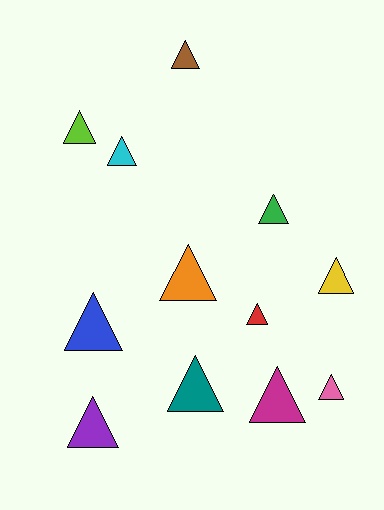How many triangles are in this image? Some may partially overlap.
There are 12 triangles.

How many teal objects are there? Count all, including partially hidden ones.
There is 1 teal object.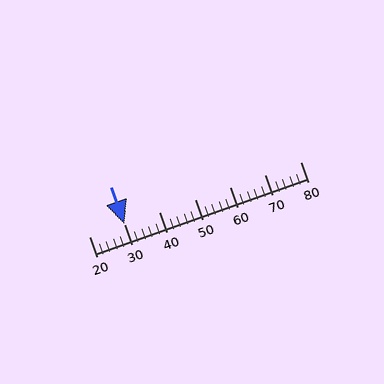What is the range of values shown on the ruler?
The ruler shows values from 20 to 80.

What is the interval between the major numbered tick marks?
The major tick marks are spaced 10 units apart.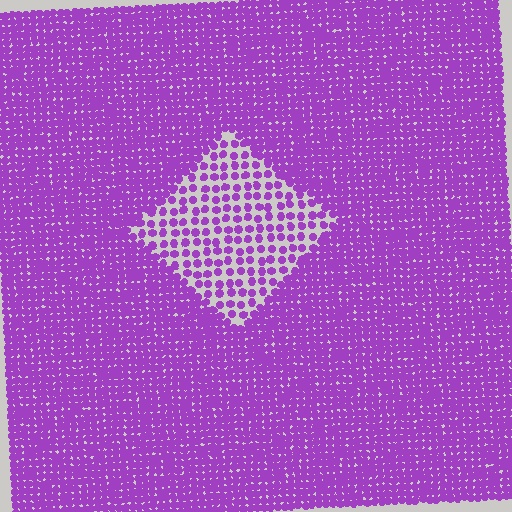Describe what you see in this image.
The image contains small purple elements arranged at two different densities. A diamond-shaped region is visible where the elements are less densely packed than the surrounding area.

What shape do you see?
I see a diamond.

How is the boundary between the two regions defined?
The boundary is defined by a change in element density (approximately 2.4x ratio). All elements are the same color, size, and shape.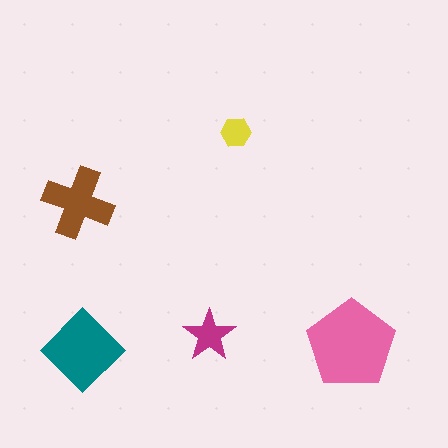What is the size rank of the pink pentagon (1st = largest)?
1st.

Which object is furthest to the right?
The pink pentagon is rightmost.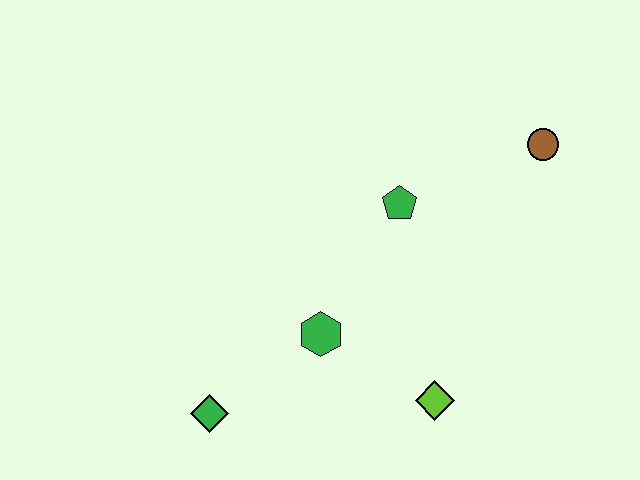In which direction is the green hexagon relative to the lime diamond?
The green hexagon is to the left of the lime diamond.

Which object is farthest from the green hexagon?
The brown circle is farthest from the green hexagon.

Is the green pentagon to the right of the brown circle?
No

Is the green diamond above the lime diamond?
No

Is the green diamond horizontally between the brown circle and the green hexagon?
No